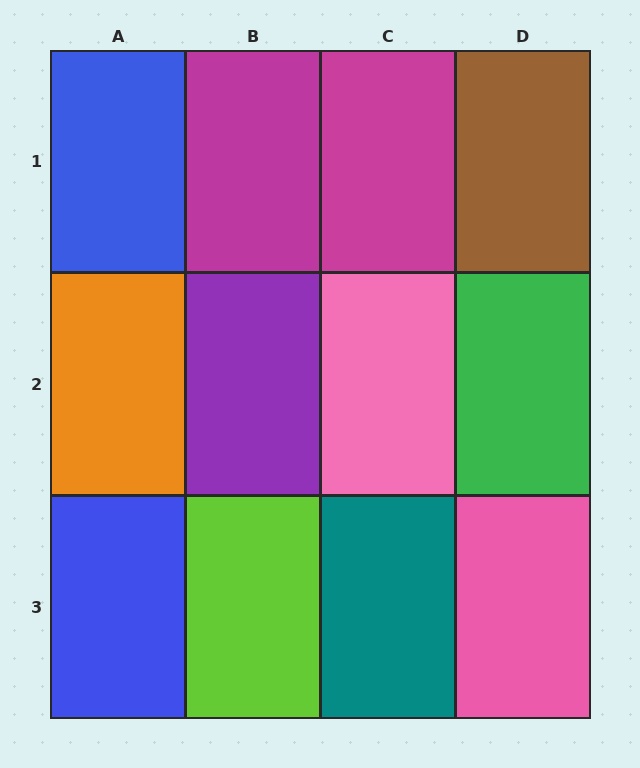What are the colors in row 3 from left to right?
Blue, lime, teal, pink.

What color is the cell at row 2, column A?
Orange.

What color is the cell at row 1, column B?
Magenta.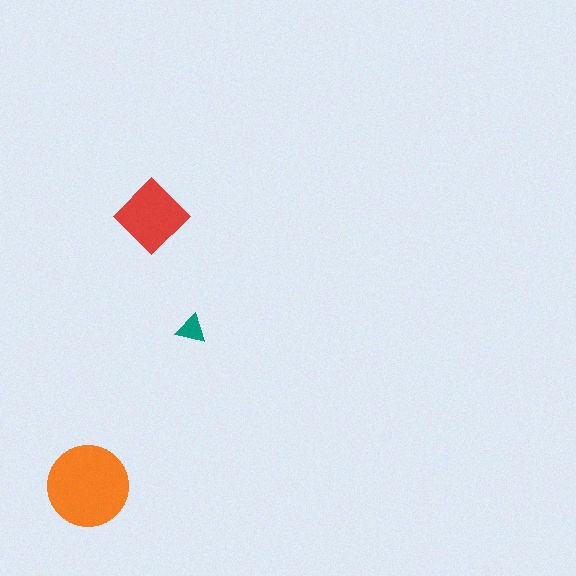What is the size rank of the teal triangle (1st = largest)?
3rd.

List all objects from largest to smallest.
The orange circle, the red diamond, the teal triangle.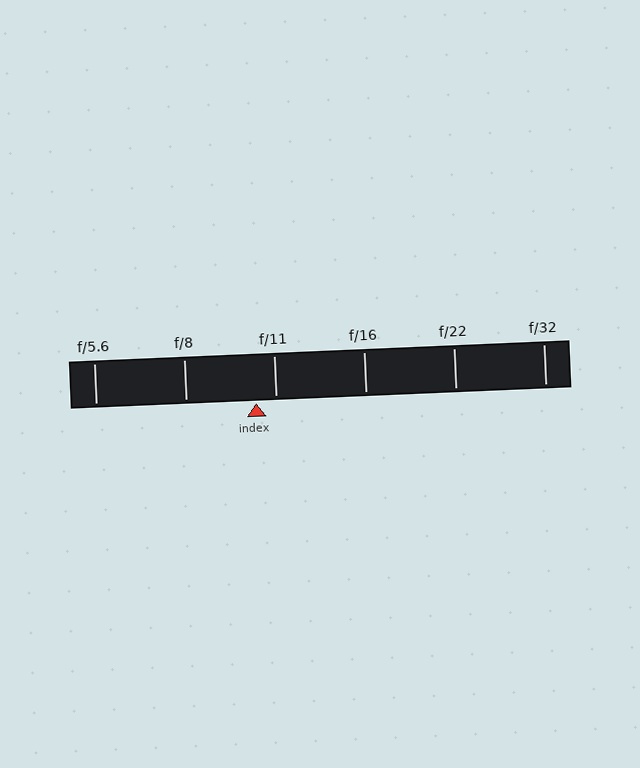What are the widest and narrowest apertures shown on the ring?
The widest aperture shown is f/5.6 and the narrowest is f/32.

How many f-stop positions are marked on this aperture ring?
There are 6 f-stop positions marked.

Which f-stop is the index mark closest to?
The index mark is closest to f/11.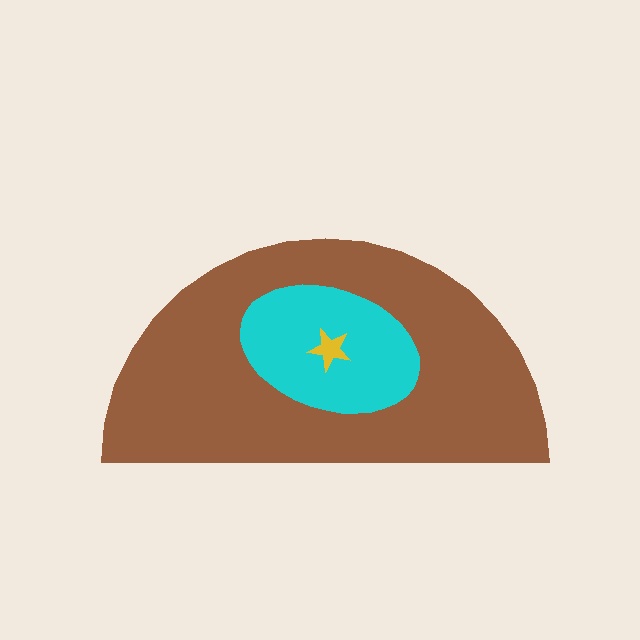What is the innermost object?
The yellow star.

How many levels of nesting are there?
3.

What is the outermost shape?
The brown semicircle.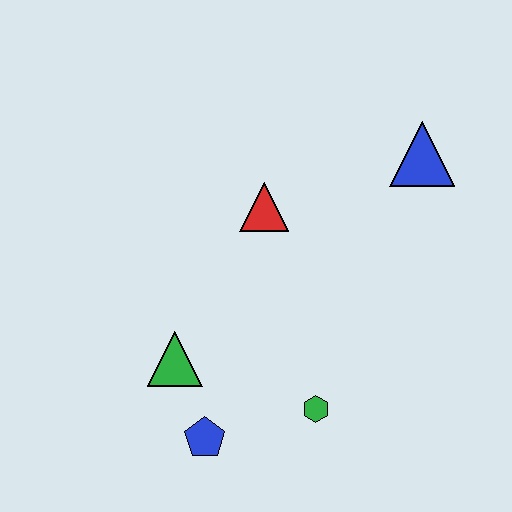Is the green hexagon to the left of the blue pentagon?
No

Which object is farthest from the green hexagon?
The blue triangle is farthest from the green hexagon.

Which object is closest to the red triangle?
The blue triangle is closest to the red triangle.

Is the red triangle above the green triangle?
Yes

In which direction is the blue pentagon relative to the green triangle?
The blue pentagon is below the green triangle.